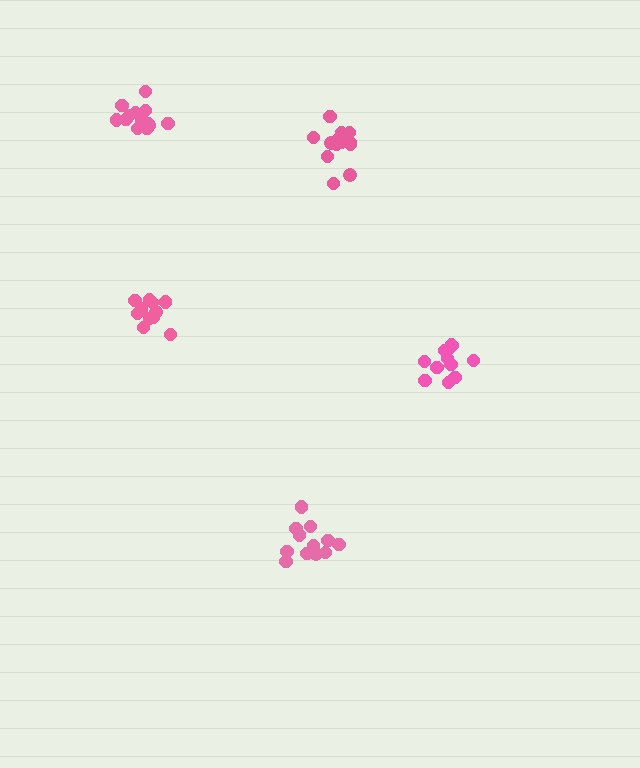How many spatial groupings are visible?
There are 5 spatial groupings.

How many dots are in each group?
Group 1: 12 dots, Group 2: 12 dots, Group 3: 14 dots, Group 4: 12 dots, Group 5: 14 dots (64 total).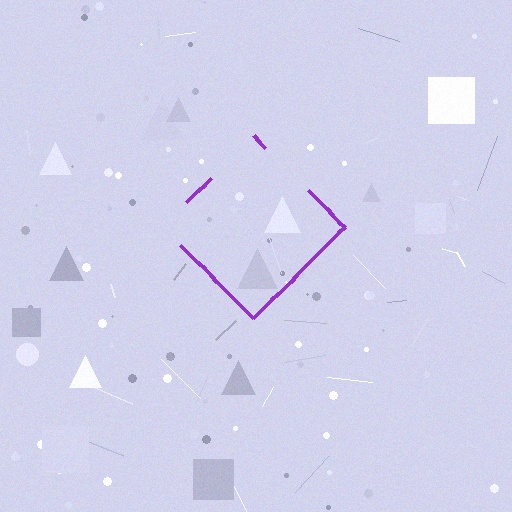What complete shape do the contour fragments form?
The contour fragments form a diamond.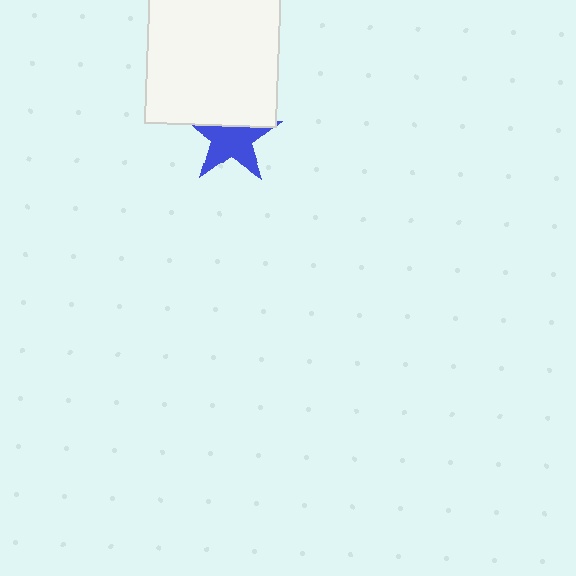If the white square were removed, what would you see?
You would see the complete blue star.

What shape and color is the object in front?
The object in front is a white square.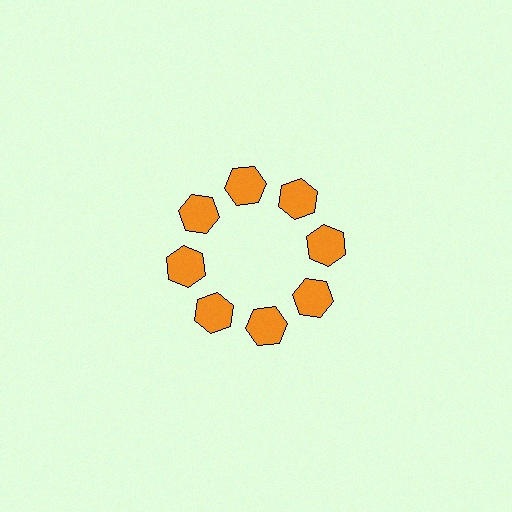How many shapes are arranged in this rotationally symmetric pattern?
There are 8 shapes, arranged in 8 groups of 1.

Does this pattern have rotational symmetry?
Yes, this pattern has 8-fold rotational symmetry. It looks the same after rotating 45 degrees around the center.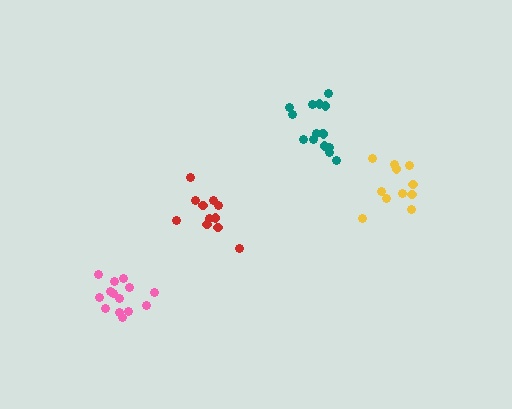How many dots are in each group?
Group 1: 15 dots, Group 2: 14 dots, Group 3: 11 dots, Group 4: 11 dots (51 total).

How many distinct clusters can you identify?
There are 4 distinct clusters.